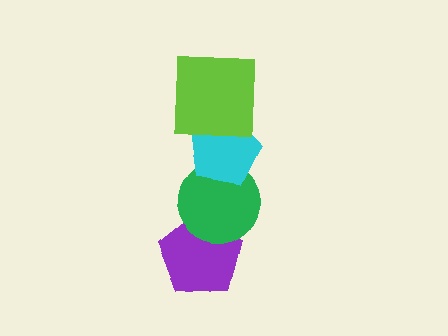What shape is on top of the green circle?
The cyan pentagon is on top of the green circle.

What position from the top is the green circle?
The green circle is 3rd from the top.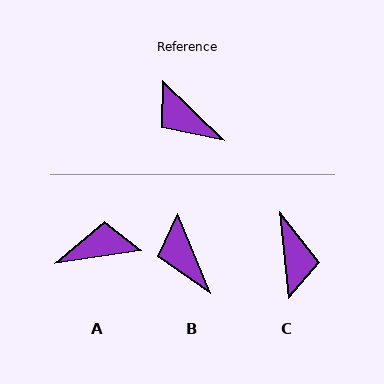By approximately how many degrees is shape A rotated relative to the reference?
Approximately 128 degrees clockwise.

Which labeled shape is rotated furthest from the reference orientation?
C, about 140 degrees away.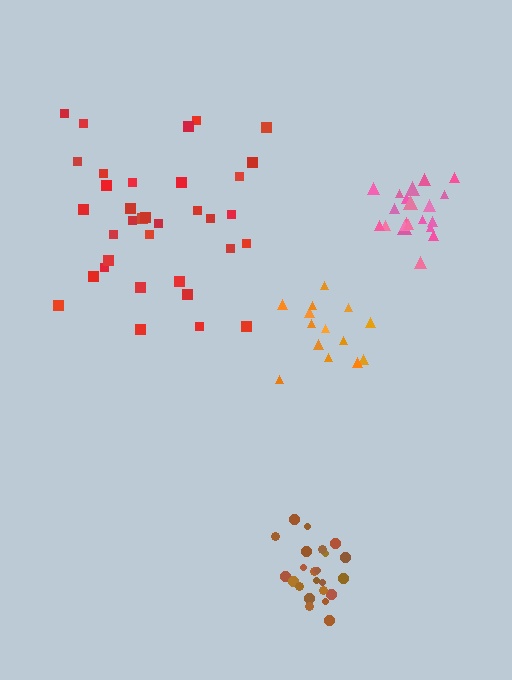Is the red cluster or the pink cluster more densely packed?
Pink.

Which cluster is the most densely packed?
Pink.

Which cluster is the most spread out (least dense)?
Red.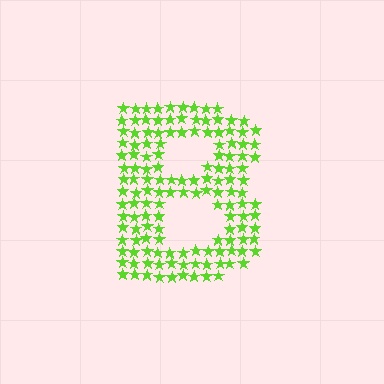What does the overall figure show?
The overall figure shows the letter B.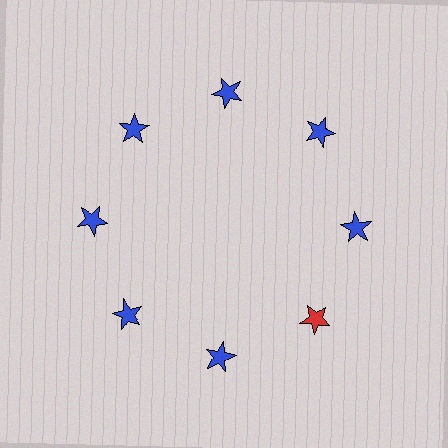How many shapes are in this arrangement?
There are 8 shapes arranged in a ring pattern.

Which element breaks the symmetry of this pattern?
The red star at roughly the 4 o'clock position breaks the symmetry. All other shapes are blue stars.